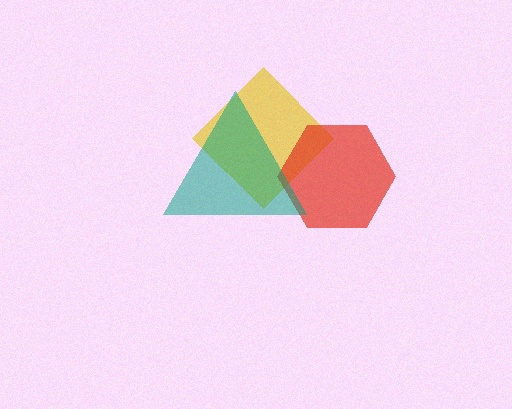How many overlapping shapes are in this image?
There are 3 overlapping shapes in the image.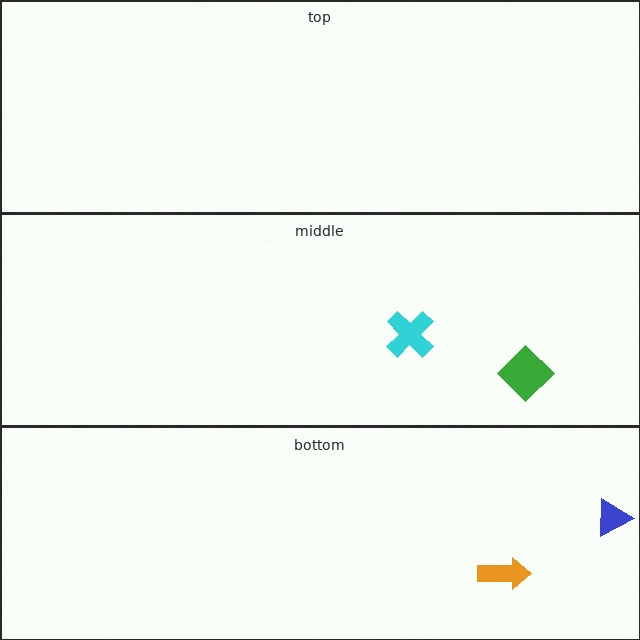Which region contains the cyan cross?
The middle region.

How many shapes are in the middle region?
2.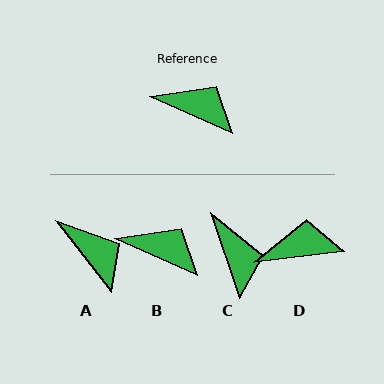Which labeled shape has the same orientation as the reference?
B.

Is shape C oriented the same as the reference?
No, it is off by about 47 degrees.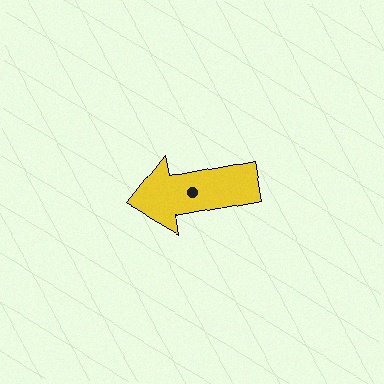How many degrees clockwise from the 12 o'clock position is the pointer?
Approximately 259 degrees.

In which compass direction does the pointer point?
West.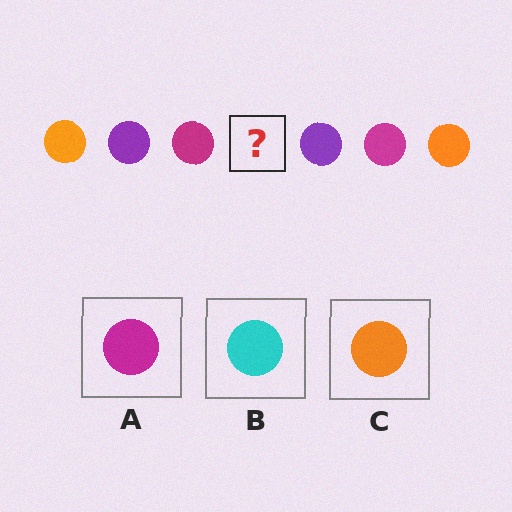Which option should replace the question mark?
Option C.